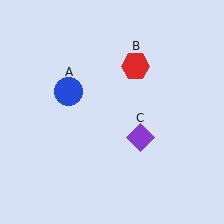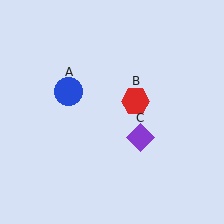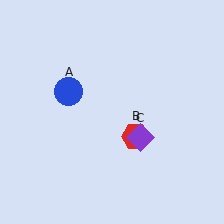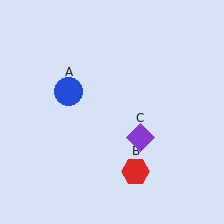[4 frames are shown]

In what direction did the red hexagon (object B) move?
The red hexagon (object B) moved down.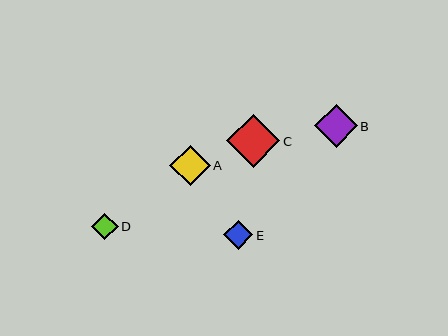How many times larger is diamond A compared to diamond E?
Diamond A is approximately 1.4 times the size of diamond E.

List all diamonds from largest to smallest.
From largest to smallest: C, B, A, E, D.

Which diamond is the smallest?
Diamond D is the smallest with a size of approximately 26 pixels.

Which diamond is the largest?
Diamond C is the largest with a size of approximately 53 pixels.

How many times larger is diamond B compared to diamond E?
Diamond B is approximately 1.5 times the size of diamond E.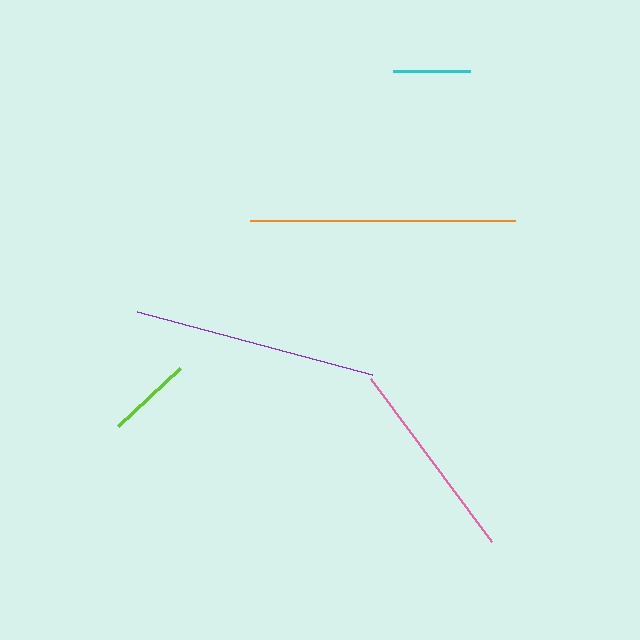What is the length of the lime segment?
The lime segment is approximately 84 pixels long.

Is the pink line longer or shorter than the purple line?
The purple line is longer than the pink line.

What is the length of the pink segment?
The pink segment is approximately 203 pixels long.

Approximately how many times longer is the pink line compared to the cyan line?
The pink line is approximately 2.6 times the length of the cyan line.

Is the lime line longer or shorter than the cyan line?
The lime line is longer than the cyan line.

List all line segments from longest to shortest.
From longest to shortest: orange, purple, pink, lime, cyan.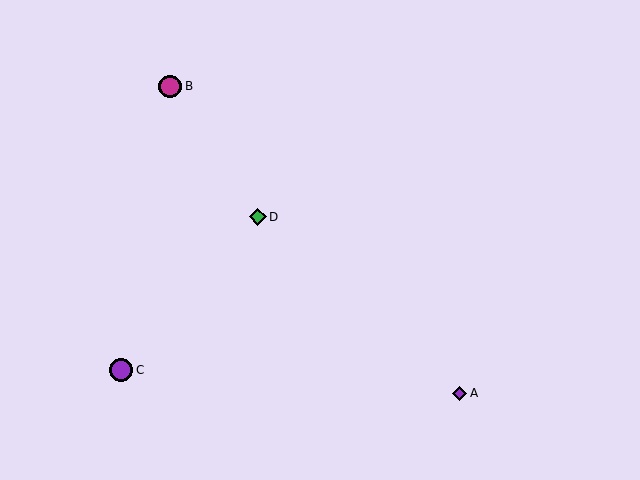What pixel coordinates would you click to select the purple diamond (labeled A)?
Click at (460, 393) to select the purple diamond A.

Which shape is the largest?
The purple circle (labeled C) is the largest.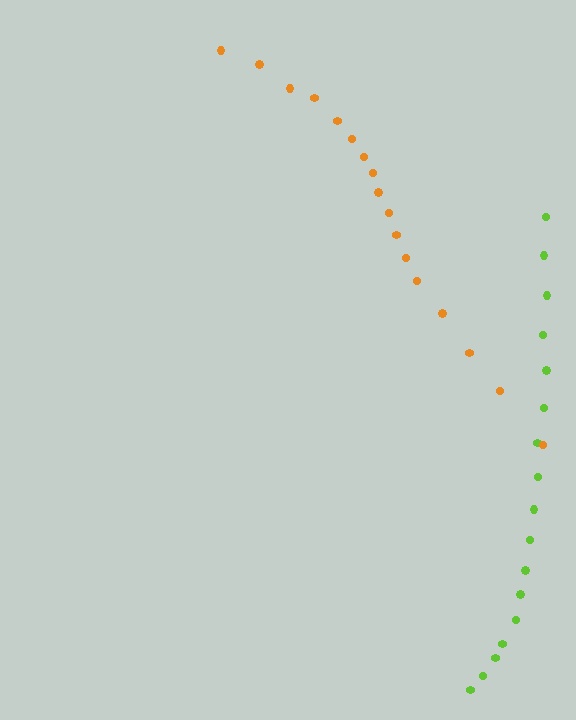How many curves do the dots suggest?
There are 2 distinct paths.